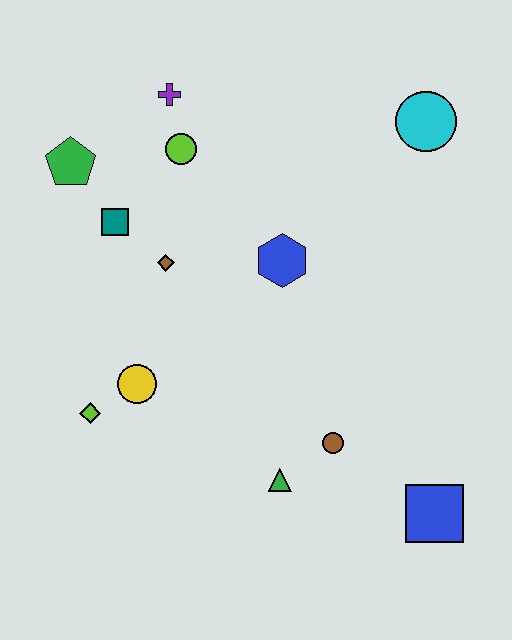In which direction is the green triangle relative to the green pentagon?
The green triangle is below the green pentagon.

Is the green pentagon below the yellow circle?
No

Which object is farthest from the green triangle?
The purple cross is farthest from the green triangle.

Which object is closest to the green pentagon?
The teal square is closest to the green pentagon.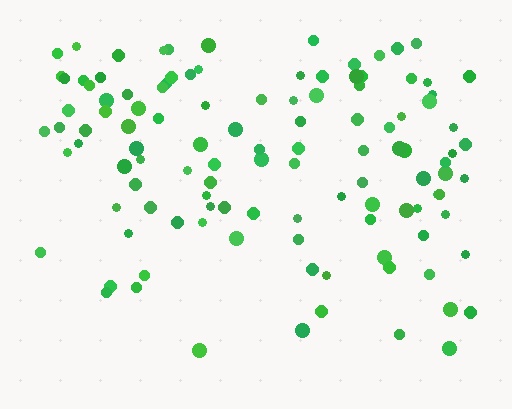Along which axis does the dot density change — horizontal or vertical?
Vertical.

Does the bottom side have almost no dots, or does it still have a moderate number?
Still a moderate number, just noticeably fewer than the top.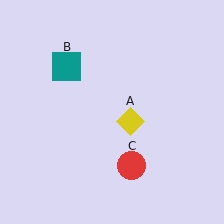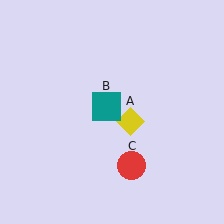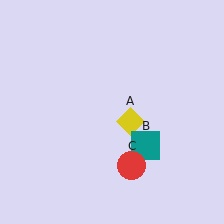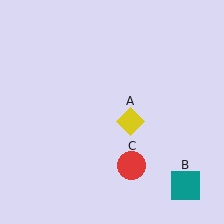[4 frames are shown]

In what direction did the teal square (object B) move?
The teal square (object B) moved down and to the right.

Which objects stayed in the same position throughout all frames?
Yellow diamond (object A) and red circle (object C) remained stationary.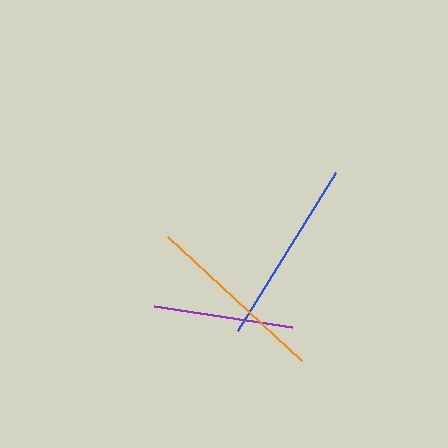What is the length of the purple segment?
The purple segment is approximately 140 pixels long.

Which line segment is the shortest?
The purple line is the shortest at approximately 140 pixels.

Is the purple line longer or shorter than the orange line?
The orange line is longer than the purple line.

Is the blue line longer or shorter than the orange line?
The blue line is longer than the orange line.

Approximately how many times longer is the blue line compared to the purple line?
The blue line is approximately 1.3 times the length of the purple line.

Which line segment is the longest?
The blue line is the longest at approximately 186 pixels.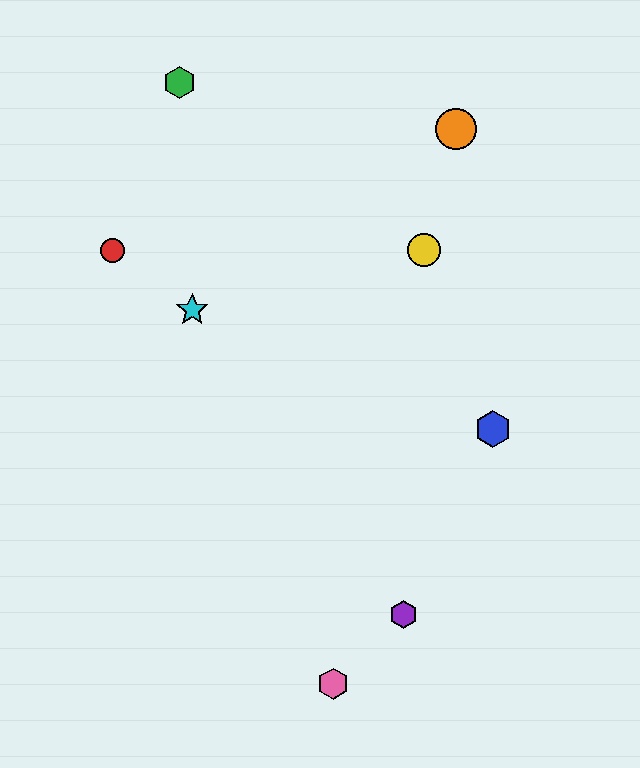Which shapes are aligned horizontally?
The red circle, the yellow circle are aligned horizontally.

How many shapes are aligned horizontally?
2 shapes (the red circle, the yellow circle) are aligned horizontally.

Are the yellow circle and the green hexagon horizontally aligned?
No, the yellow circle is at y≈250 and the green hexagon is at y≈82.